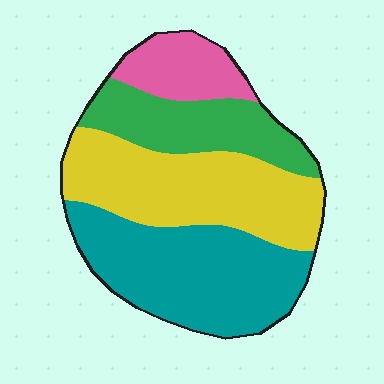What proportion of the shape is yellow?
Yellow covers about 35% of the shape.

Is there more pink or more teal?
Teal.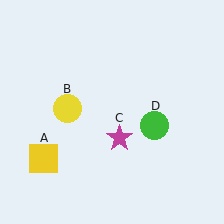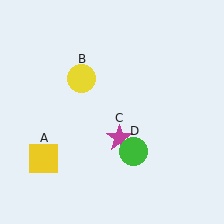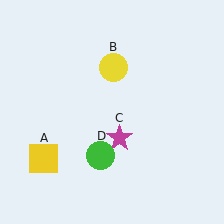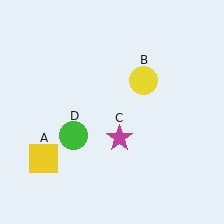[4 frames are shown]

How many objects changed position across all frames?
2 objects changed position: yellow circle (object B), green circle (object D).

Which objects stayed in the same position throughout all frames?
Yellow square (object A) and magenta star (object C) remained stationary.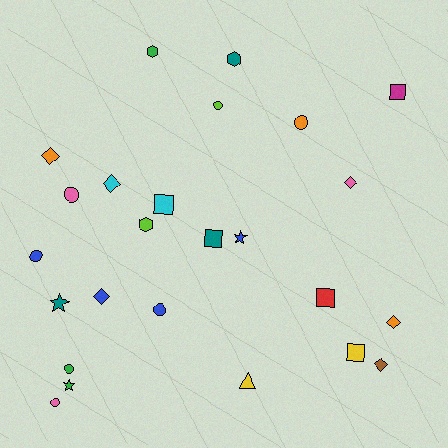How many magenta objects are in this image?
There is 1 magenta object.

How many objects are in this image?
There are 25 objects.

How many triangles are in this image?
There is 1 triangle.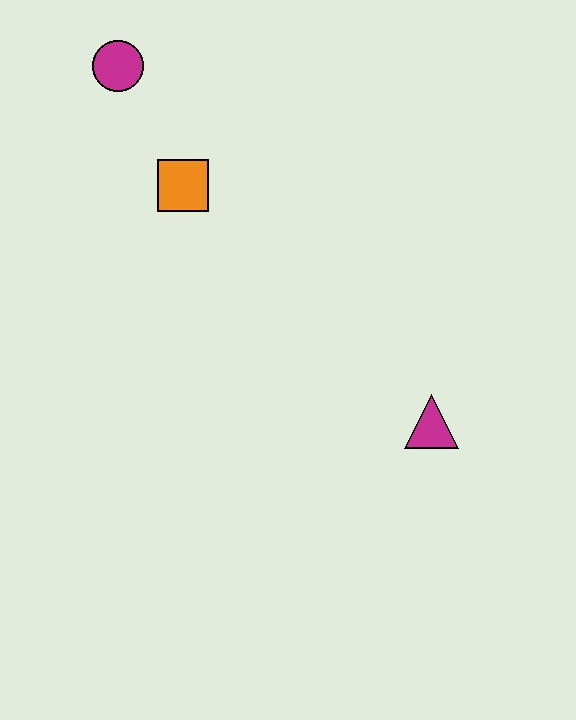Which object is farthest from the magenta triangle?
The magenta circle is farthest from the magenta triangle.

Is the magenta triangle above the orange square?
No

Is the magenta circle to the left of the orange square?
Yes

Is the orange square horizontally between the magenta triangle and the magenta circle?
Yes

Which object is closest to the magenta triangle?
The orange square is closest to the magenta triangle.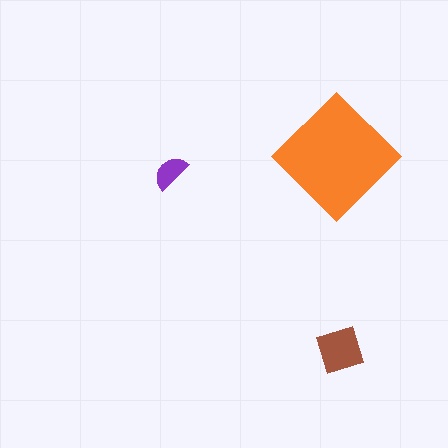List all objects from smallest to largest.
The purple semicircle, the brown square, the orange diamond.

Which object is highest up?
The orange diamond is topmost.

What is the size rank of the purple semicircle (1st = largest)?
3rd.